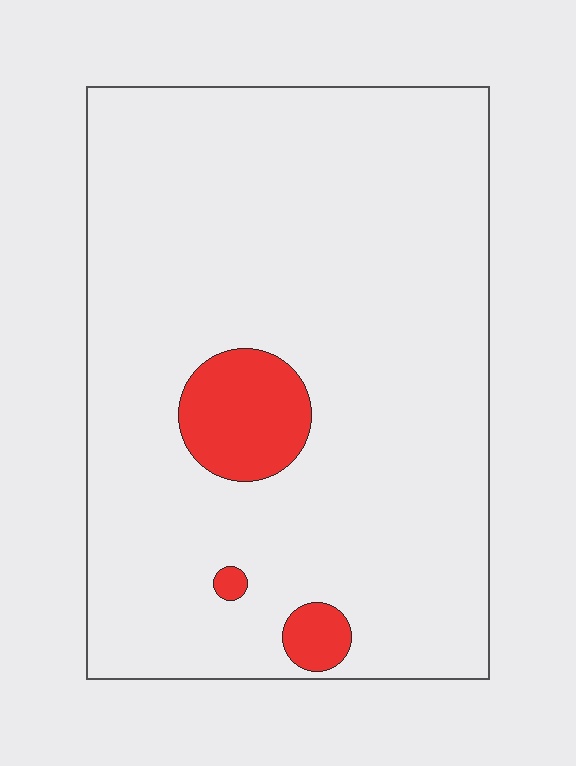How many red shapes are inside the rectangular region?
3.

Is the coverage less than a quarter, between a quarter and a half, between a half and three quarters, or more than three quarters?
Less than a quarter.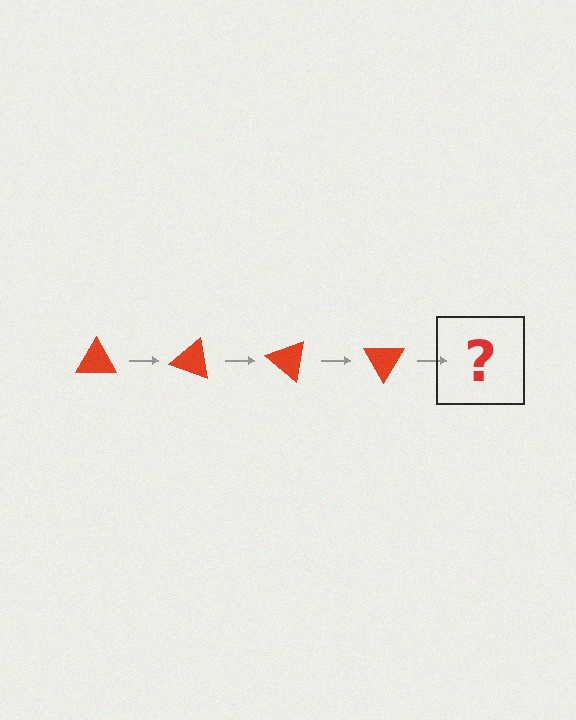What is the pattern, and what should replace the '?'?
The pattern is that the triangle rotates 20 degrees each step. The '?' should be a red triangle rotated 80 degrees.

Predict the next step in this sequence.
The next step is a red triangle rotated 80 degrees.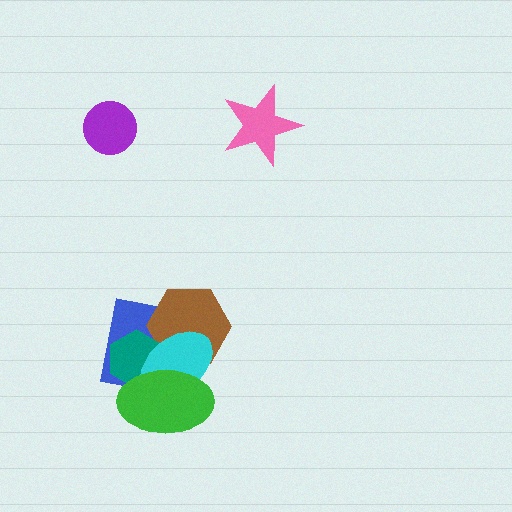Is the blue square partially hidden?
Yes, it is partially covered by another shape.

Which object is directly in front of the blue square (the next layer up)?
The brown hexagon is directly in front of the blue square.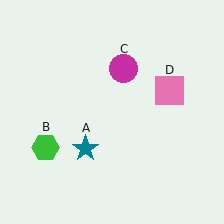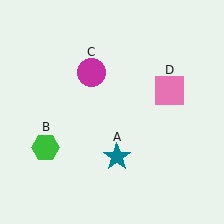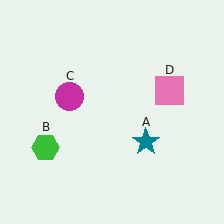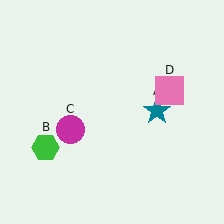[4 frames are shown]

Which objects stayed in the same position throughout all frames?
Green hexagon (object B) and pink square (object D) remained stationary.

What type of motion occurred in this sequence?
The teal star (object A), magenta circle (object C) rotated counterclockwise around the center of the scene.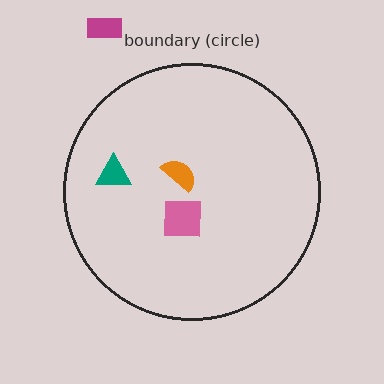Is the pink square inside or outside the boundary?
Inside.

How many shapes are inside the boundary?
3 inside, 1 outside.